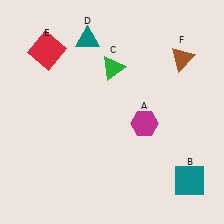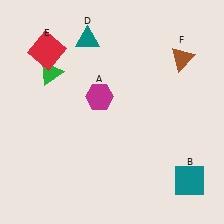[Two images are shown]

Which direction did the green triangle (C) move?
The green triangle (C) moved left.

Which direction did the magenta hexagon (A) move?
The magenta hexagon (A) moved left.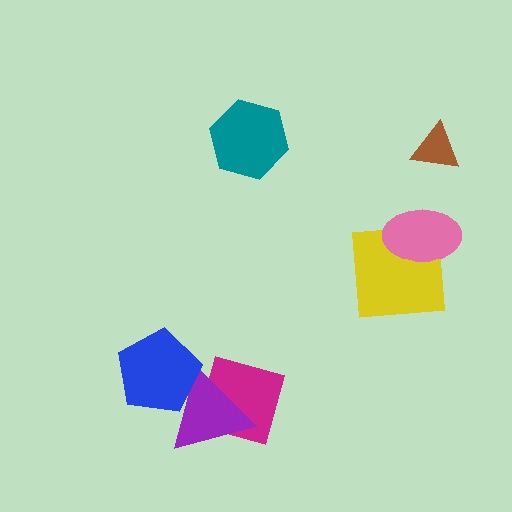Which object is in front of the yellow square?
The pink ellipse is in front of the yellow square.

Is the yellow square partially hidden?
Yes, it is partially covered by another shape.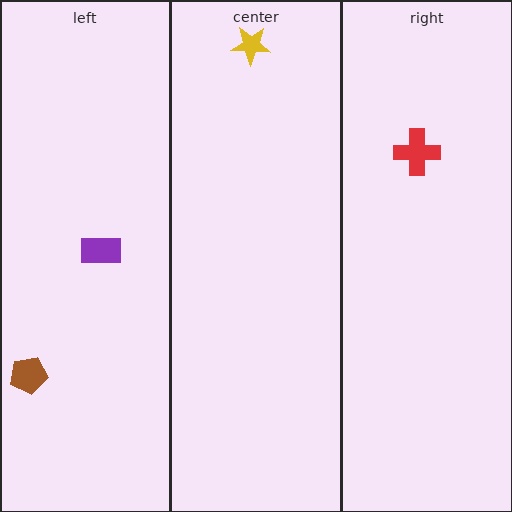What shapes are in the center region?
The yellow star.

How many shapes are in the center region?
1.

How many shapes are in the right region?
1.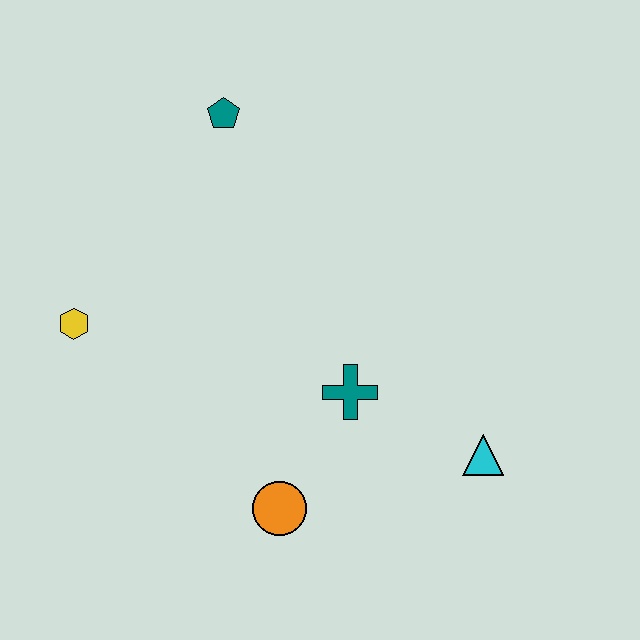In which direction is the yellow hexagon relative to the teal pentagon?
The yellow hexagon is below the teal pentagon.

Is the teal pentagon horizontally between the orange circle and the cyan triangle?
No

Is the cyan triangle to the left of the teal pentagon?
No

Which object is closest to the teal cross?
The orange circle is closest to the teal cross.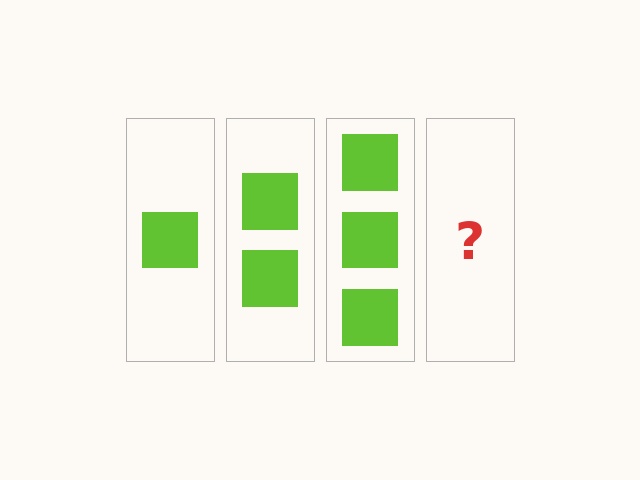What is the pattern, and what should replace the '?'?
The pattern is that each step adds one more square. The '?' should be 4 squares.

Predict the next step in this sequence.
The next step is 4 squares.